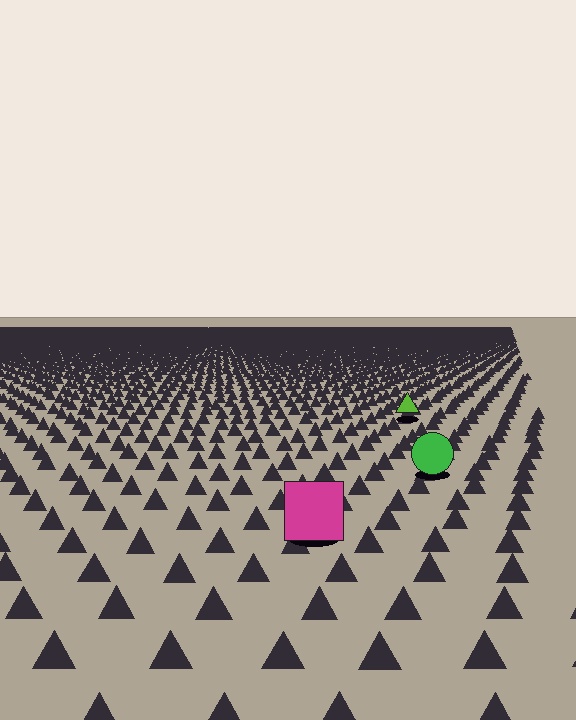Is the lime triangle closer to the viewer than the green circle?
No. The green circle is closer — you can tell from the texture gradient: the ground texture is coarser near it.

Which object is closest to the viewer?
The magenta square is closest. The texture marks near it are larger and more spread out.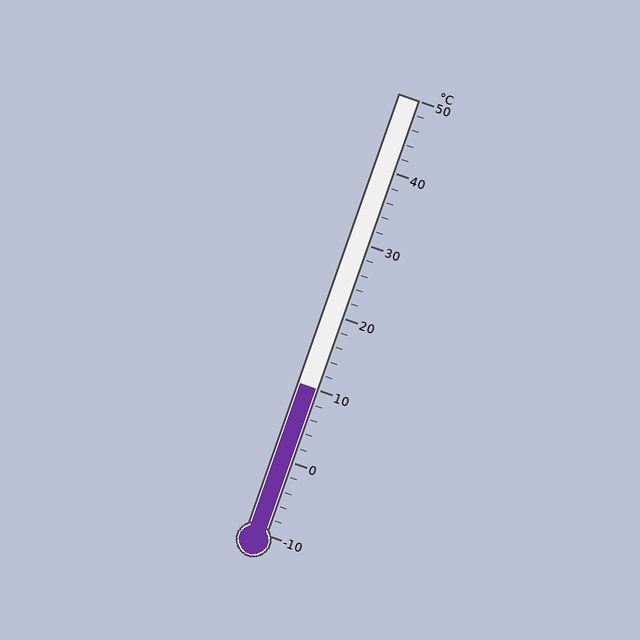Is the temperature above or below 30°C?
The temperature is below 30°C.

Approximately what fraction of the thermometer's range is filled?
The thermometer is filled to approximately 35% of its range.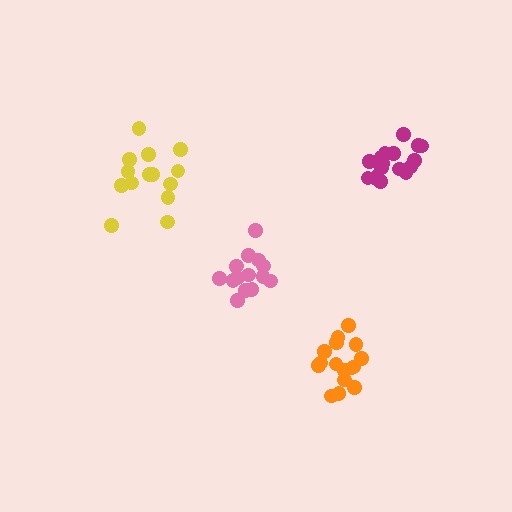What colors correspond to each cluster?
The clusters are colored: orange, yellow, magenta, pink.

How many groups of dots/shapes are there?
There are 4 groups.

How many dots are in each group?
Group 1: 17 dots, Group 2: 14 dots, Group 3: 17 dots, Group 4: 15 dots (63 total).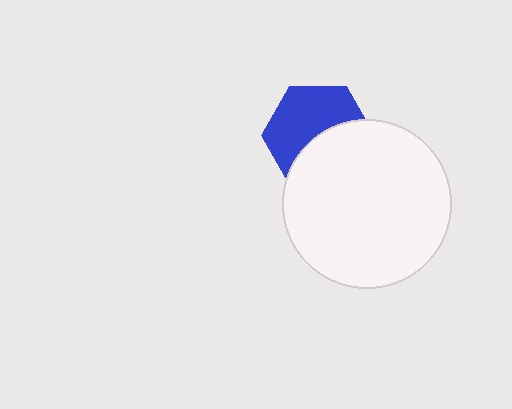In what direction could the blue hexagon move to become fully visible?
The blue hexagon could move up. That would shift it out from behind the white circle entirely.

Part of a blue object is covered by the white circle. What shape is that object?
It is a hexagon.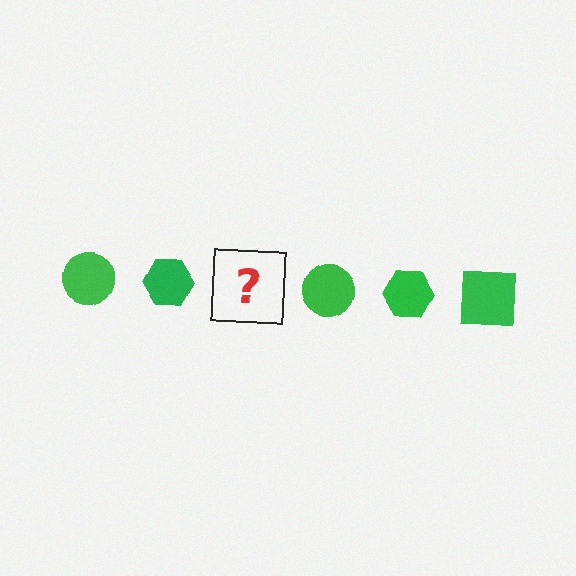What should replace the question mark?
The question mark should be replaced with a green square.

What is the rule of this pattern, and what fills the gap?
The rule is that the pattern cycles through circle, hexagon, square shapes in green. The gap should be filled with a green square.